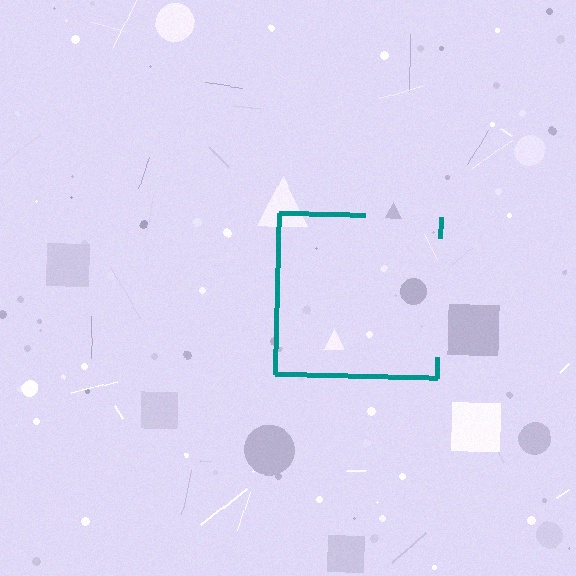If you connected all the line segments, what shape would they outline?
They would outline a square.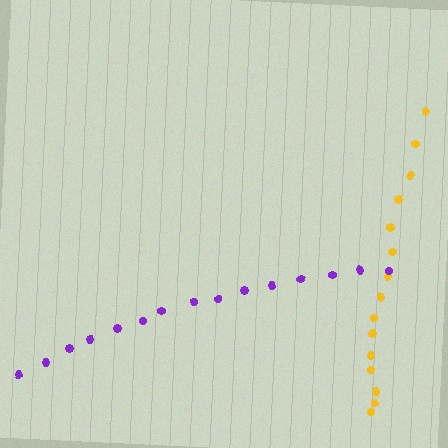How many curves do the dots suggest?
There are 2 distinct paths.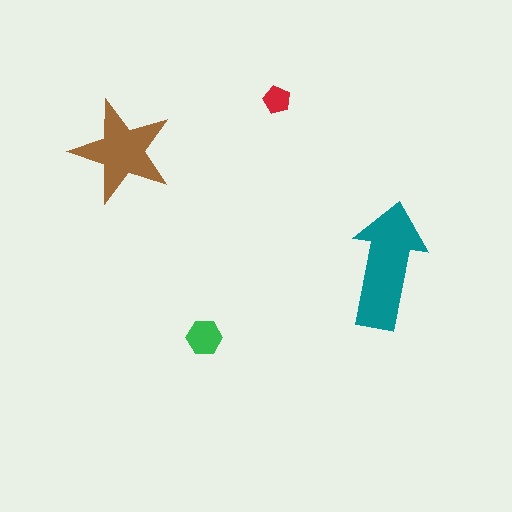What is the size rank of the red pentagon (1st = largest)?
4th.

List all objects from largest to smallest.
The teal arrow, the brown star, the green hexagon, the red pentagon.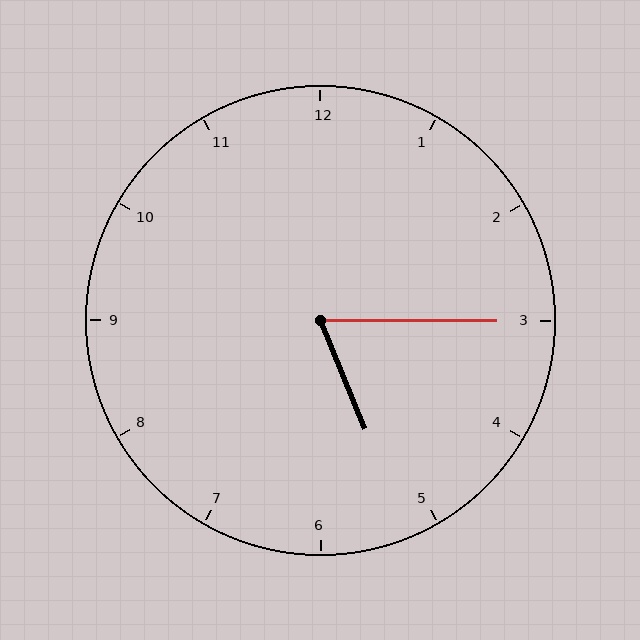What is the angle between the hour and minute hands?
Approximately 68 degrees.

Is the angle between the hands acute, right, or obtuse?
It is acute.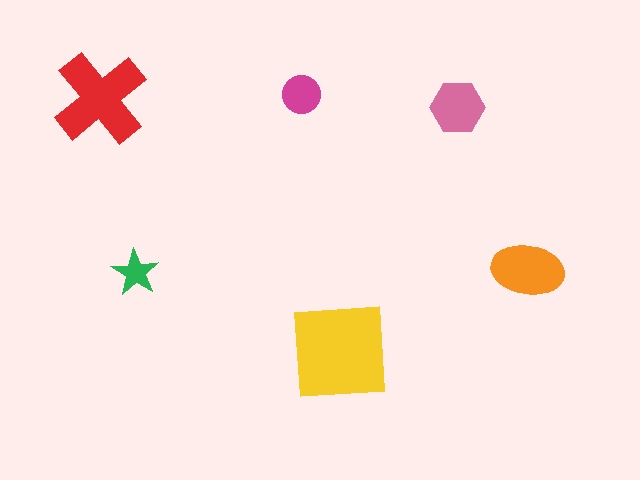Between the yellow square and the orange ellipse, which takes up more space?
The yellow square.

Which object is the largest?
The yellow square.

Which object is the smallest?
The green star.